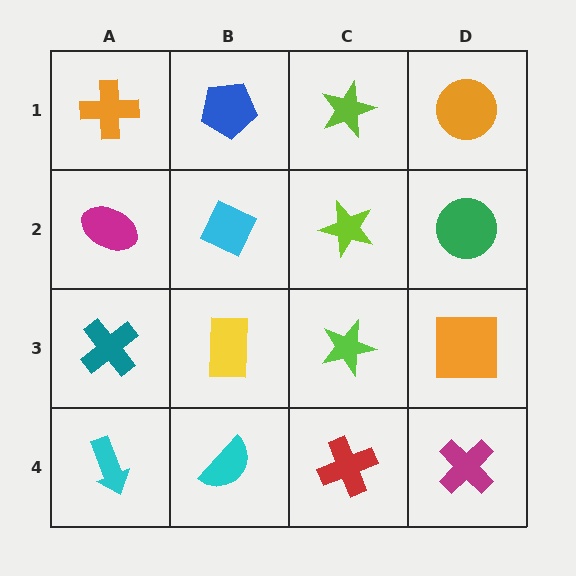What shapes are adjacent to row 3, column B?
A cyan diamond (row 2, column B), a cyan semicircle (row 4, column B), a teal cross (row 3, column A), a lime star (row 3, column C).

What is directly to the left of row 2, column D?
A lime star.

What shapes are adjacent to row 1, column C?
A lime star (row 2, column C), a blue pentagon (row 1, column B), an orange circle (row 1, column D).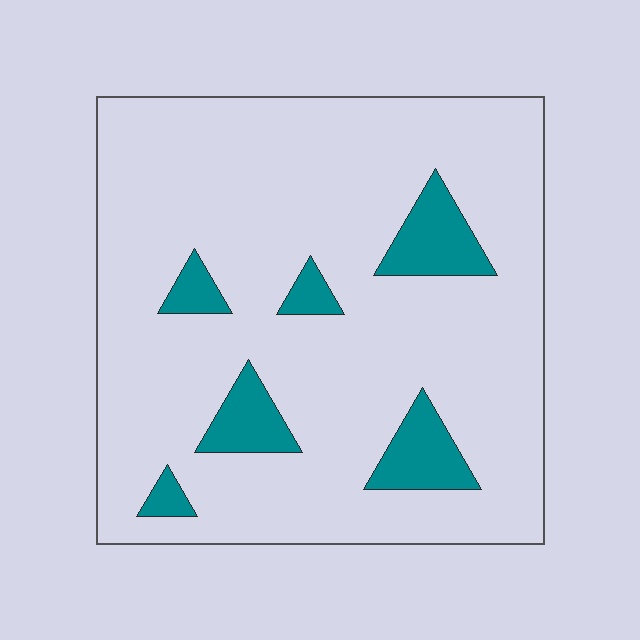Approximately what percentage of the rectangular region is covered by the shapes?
Approximately 10%.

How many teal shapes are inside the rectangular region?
6.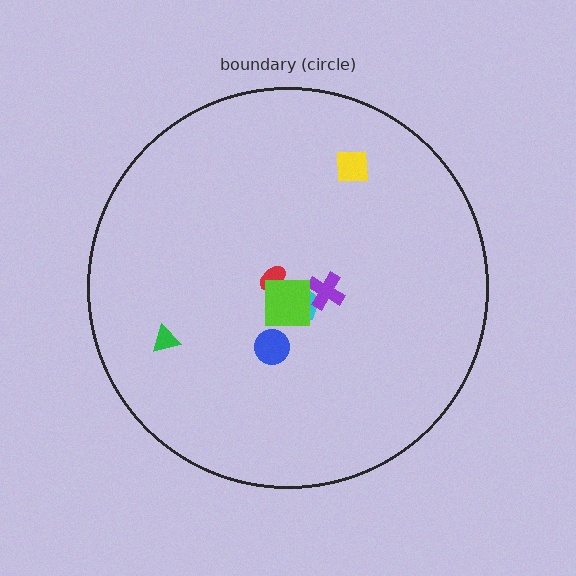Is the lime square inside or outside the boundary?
Inside.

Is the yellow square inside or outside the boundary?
Inside.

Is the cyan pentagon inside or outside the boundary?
Inside.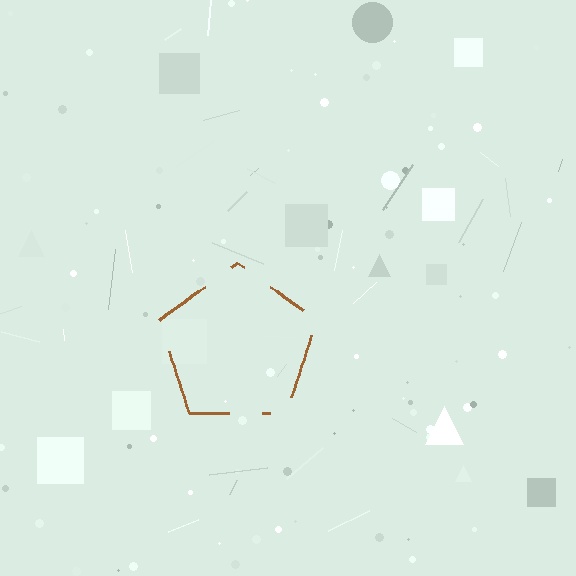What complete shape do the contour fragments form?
The contour fragments form a pentagon.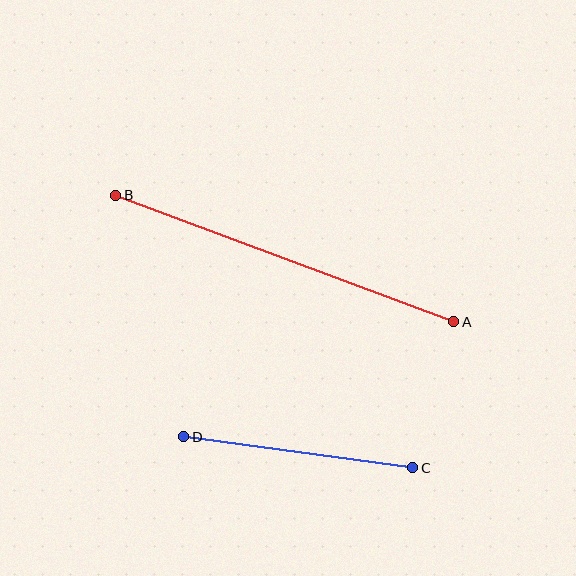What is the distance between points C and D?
The distance is approximately 231 pixels.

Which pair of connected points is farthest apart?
Points A and B are farthest apart.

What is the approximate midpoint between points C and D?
The midpoint is at approximately (298, 452) pixels.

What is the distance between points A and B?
The distance is approximately 361 pixels.